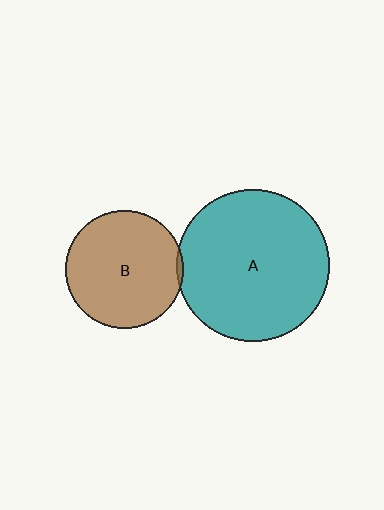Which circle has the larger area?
Circle A (teal).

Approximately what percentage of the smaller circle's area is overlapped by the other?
Approximately 5%.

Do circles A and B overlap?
Yes.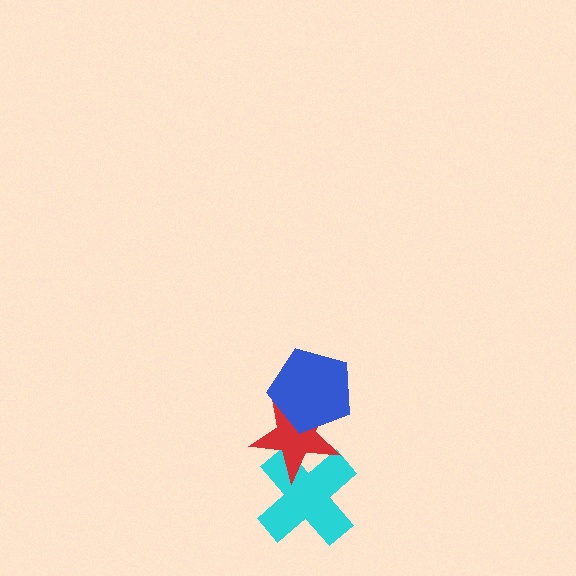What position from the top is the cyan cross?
The cyan cross is 3rd from the top.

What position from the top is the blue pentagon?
The blue pentagon is 1st from the top.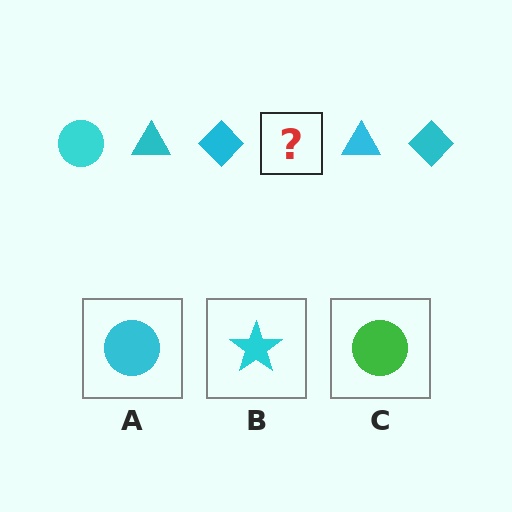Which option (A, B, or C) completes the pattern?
A.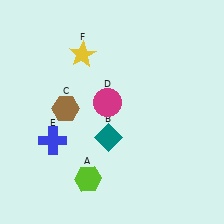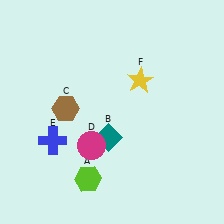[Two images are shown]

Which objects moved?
The objects that moved are: the magenta circle (D), the yellow star (F).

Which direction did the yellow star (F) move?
The yellow star (F) moved right.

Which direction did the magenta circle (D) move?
The magenta circle (D) moved down.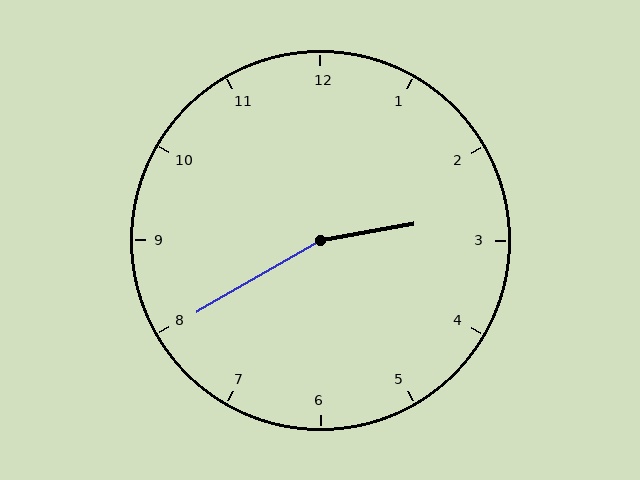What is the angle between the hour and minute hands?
Approximately 160 degrees.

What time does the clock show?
2:40.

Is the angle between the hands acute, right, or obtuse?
It is obtuse.